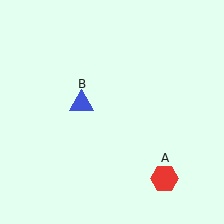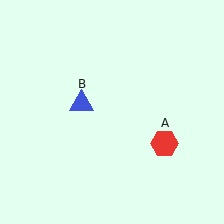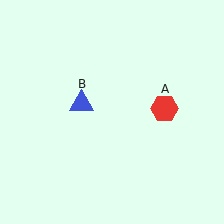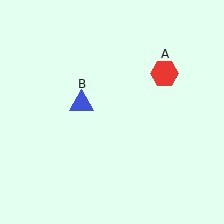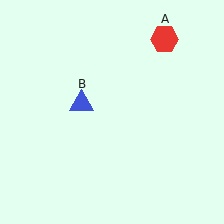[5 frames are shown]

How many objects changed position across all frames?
1 object changed position: red hexagon (object A).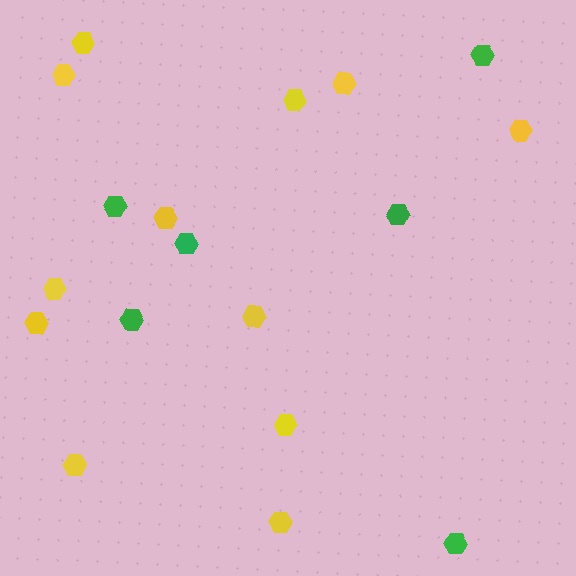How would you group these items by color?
There are 2 groups: one group of green hexagons (6) and one group of yellow hexagons (12).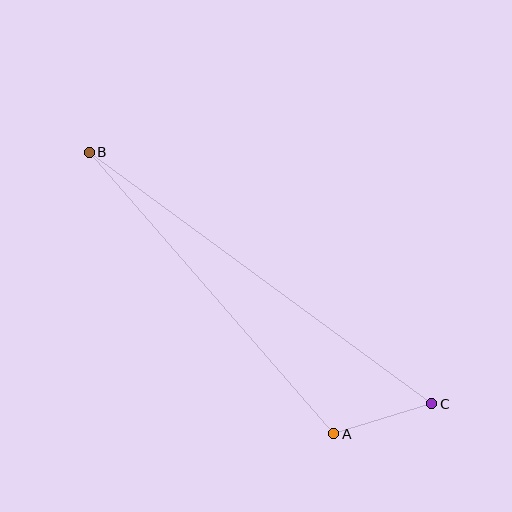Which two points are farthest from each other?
Points B and C are farthest from each other.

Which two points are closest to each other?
Points A and C are closest to each other.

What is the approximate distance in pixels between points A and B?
The distance between A and B is approximately 373 pixels.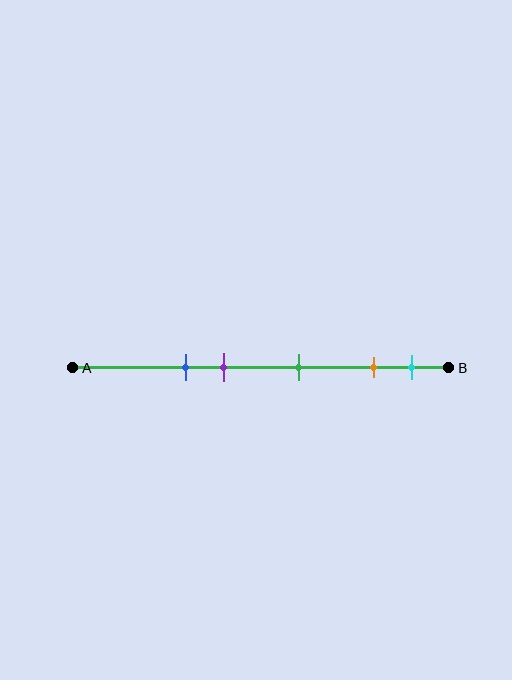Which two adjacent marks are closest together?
The orange and cyan marks are the closest adjacent pair.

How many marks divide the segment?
There are 5 marks dividing the segment.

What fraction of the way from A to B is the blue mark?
The blue mark is approximately 30% (0.3) of the way from A to B.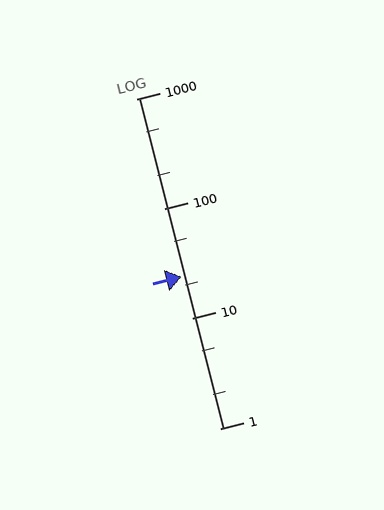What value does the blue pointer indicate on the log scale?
The pointer indicates approximately 24.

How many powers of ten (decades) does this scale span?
The scale spans 3 decades, from 1 to 1000.